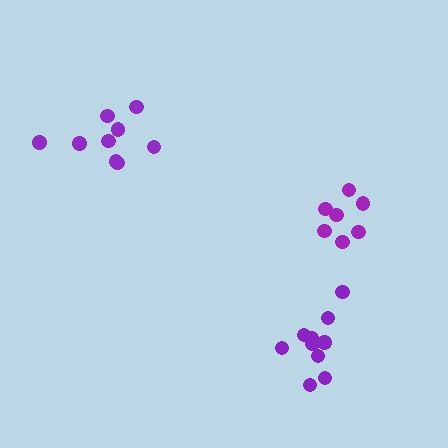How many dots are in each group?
Group 1: 10 dots, Group 2: 9 dots, Group 3: 7 dots (26 total).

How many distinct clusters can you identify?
There are 3 distinct clusters.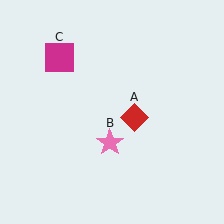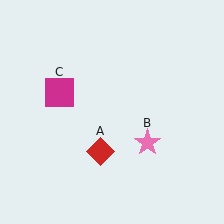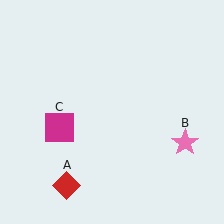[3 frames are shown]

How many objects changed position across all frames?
3 objects changed position: red diamond (object A), pink star (object B), magenta square (object C).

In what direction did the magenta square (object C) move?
The magenta square (object C) moved down.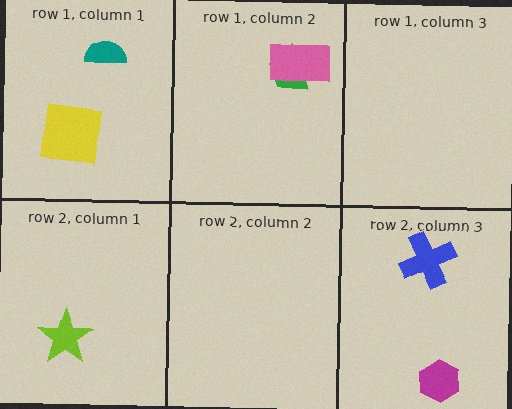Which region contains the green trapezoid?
The row 1, column 2 region.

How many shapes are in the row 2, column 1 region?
1.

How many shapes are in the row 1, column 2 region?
2.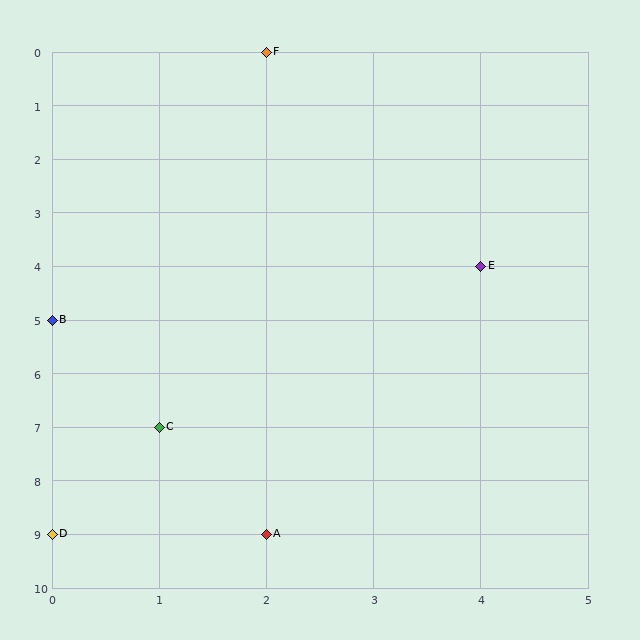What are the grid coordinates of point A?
Point A is at grid coordinates (2, 9).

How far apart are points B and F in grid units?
Points B and F are 2 columns and 5 rows apart (about 5.4 grid units diagonally).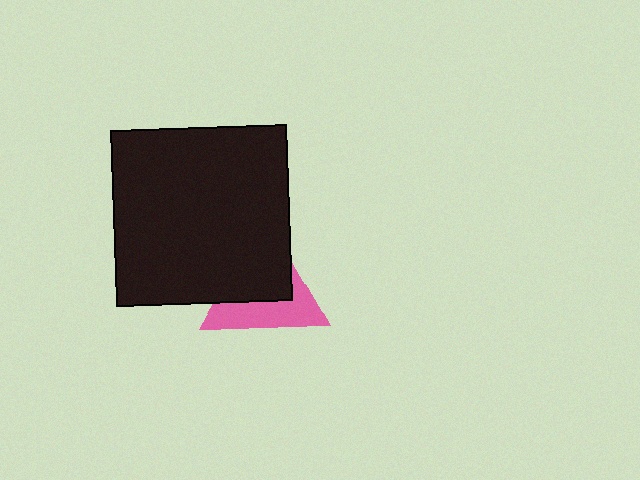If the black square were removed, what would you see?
You would see the complete pink triangle.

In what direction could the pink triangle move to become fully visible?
The pink triangle could move toward the lower-right. That would shift it out from behind the black square entirely.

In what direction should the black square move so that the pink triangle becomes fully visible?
The black square should move toward the upper-left. That is the shortest direction to clear the overlap and leave the pink triangle fully visible.